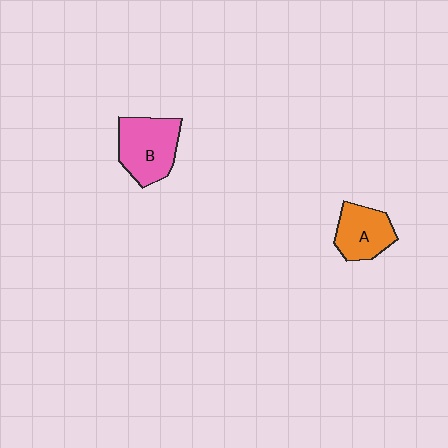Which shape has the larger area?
Shape B (pink).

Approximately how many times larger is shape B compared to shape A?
Approximately 1.3 times.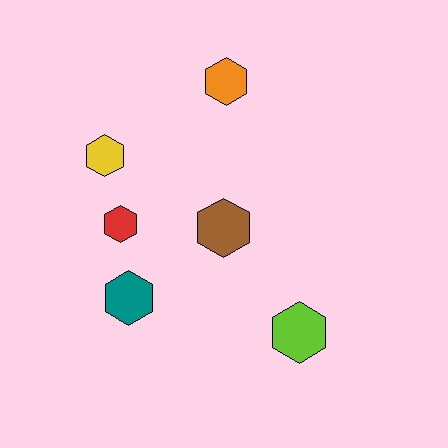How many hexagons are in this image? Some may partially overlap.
There are 6 hexagons.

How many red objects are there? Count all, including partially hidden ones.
There is 1 red object.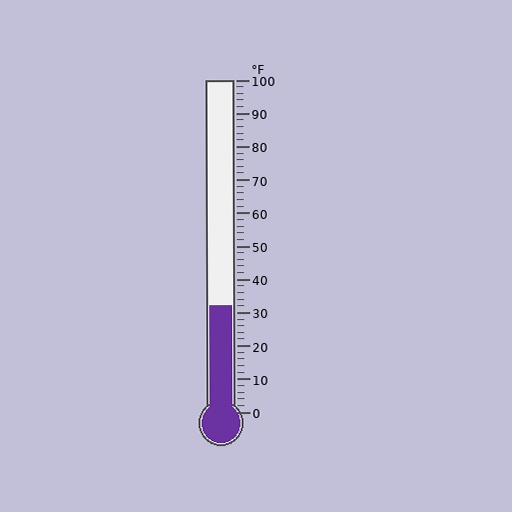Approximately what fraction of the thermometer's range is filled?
The thermometer is filled to approximately 30% of its range.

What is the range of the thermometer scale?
The thermometer scale ranges from 0°F to 100°F.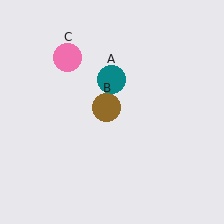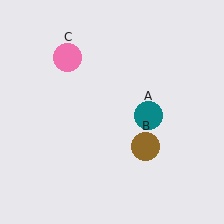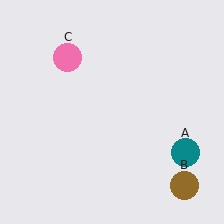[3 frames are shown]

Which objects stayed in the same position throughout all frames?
Pink circle (object C) remained stationary.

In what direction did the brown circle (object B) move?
The brown circle (object B) moved down and to the right.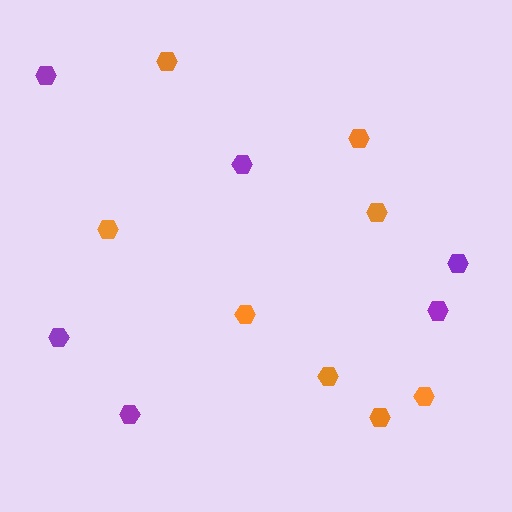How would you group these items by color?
There are 2 groups: one group of purple hexagons (6) and one group of orange hexagons (8).